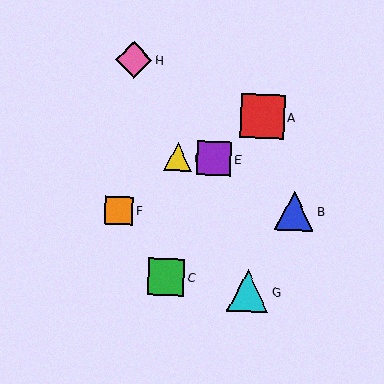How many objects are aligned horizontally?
2 objects (D, E) are aligned horizontally.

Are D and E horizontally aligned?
Yes, both are at y≈157.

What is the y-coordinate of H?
Object H is at y≈60.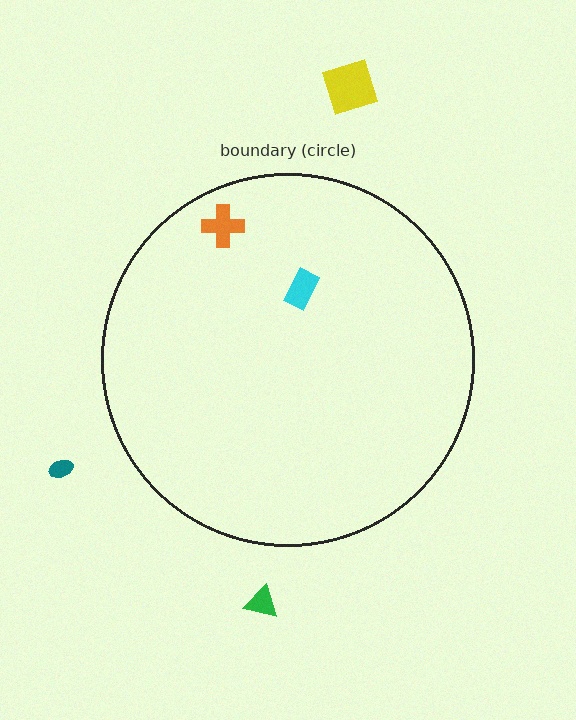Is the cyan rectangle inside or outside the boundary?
Inside.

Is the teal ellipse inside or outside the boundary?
Outside.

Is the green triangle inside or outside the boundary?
Outside.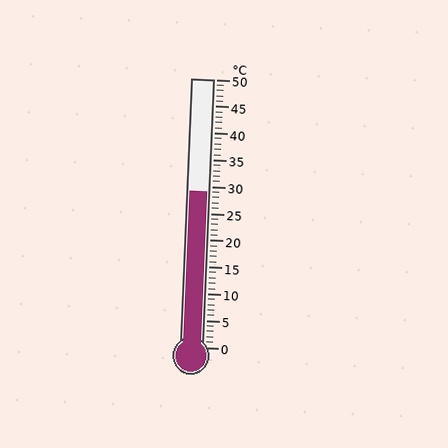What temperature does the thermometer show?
The thermometer shows approximately 29°C.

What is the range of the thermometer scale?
The thermometer scale ranges from 0°C to 50°C.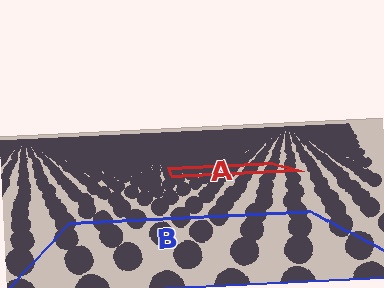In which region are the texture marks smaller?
The texture marks are smaller in region A, because it is farther away.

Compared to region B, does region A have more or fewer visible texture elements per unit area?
Region A has more texture elements per unit area — they are packed more densely because it is farther away.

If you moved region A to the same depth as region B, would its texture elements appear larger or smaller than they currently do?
They would appear larger. At a closer depth, the same texture elements are projected at a bigger on-screen size.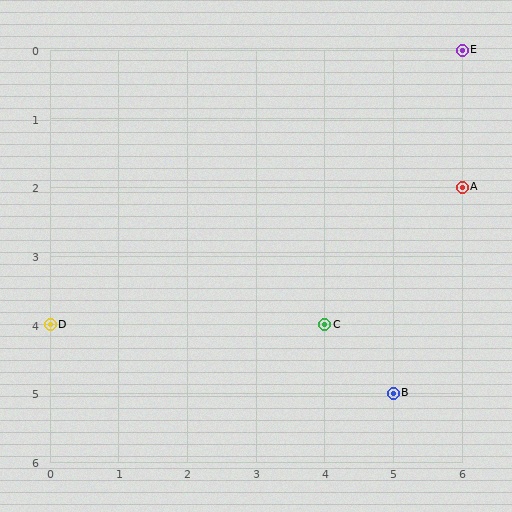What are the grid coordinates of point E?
Point E is at grid coordinates (6, 0).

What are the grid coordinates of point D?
Point D is at grid coordinates (0, 4).